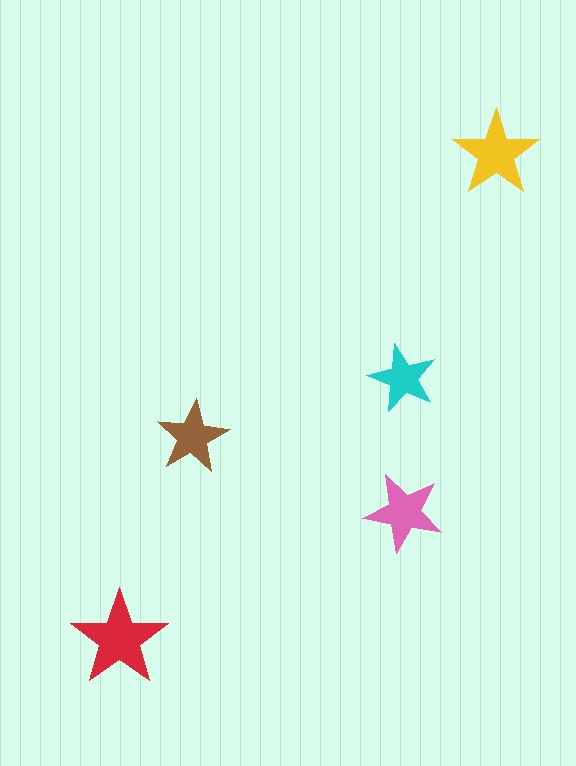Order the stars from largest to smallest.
the red one, the yellow one, the pink one, the brown one, the cyan one.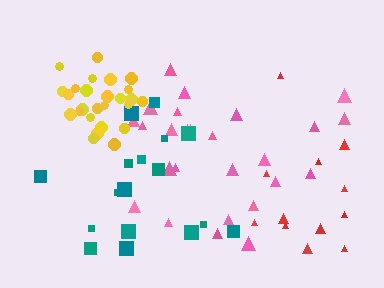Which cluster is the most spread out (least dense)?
Red.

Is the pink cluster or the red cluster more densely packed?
Pink.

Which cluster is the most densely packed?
Yellow.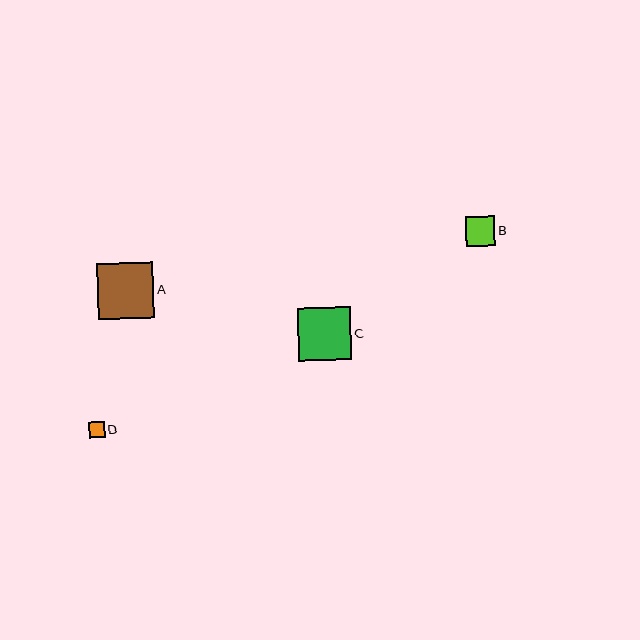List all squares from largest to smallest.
From largest to smallest: A, C, B, D.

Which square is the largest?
Square A is the largest with a size of approximately 56 pixels.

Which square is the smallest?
Square D is the smallest with a size of approximately 16 pixels.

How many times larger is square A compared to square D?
Square A is approximately 3.5 times the size of square D.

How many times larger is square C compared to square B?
Square C is approximately 1.8 times the size of square B.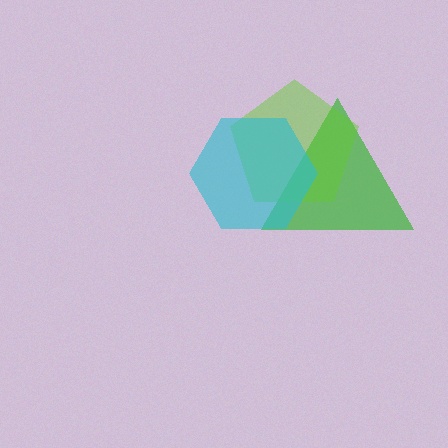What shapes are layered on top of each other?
The layered shapes are: a green triangle, a lime pentagon, a cyan hexagon.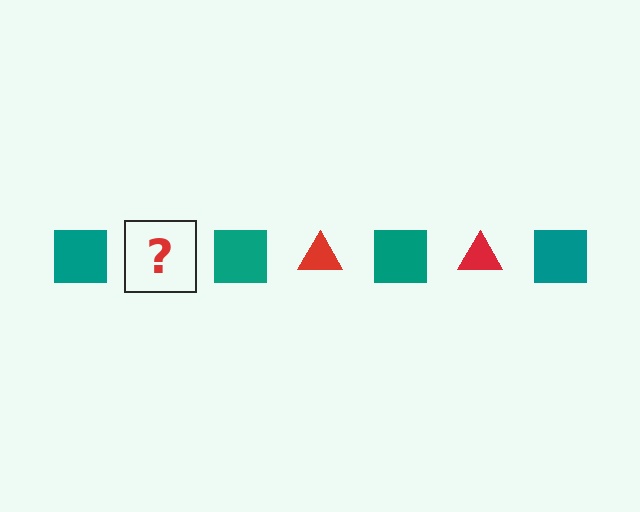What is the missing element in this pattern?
The missing element is a red triangle.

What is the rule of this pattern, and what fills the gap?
The rule is that the pattern alternates between teal square and red triangle. The gap should be filled with a red triangle.